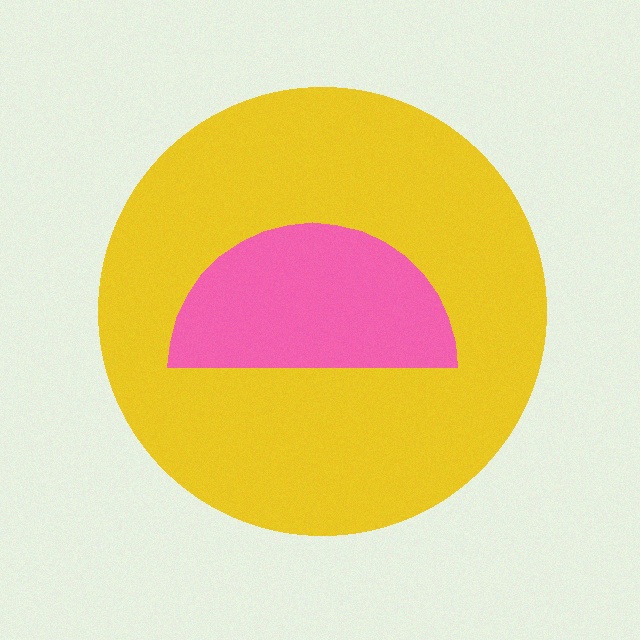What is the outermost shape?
The yellow circle.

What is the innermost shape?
The pink semicircle.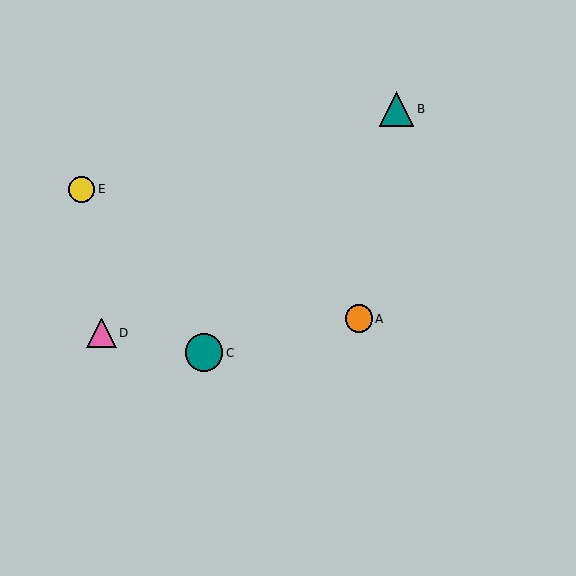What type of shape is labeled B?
Shape B is a teal triangle.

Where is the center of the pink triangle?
The center of the pink triangle is at (101, 333).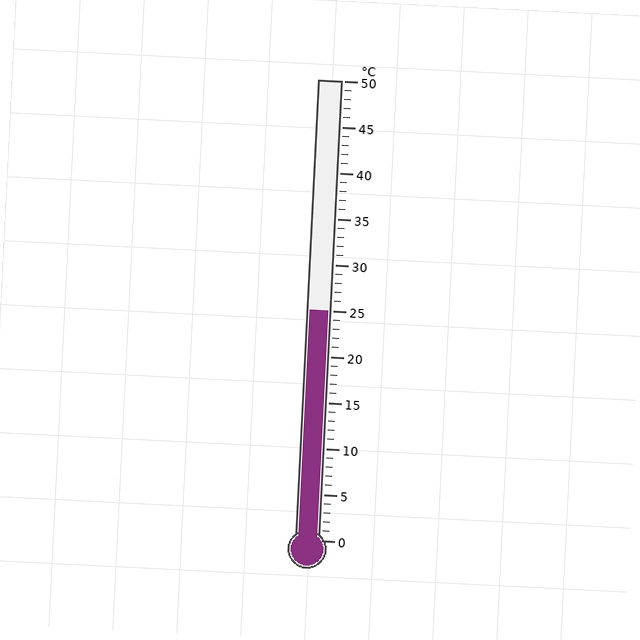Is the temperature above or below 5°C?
The temperature is above 5°C.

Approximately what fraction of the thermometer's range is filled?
The thermometer is filled to approximately 50% of its range.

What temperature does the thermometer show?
The thermometer shows approximately 25°C.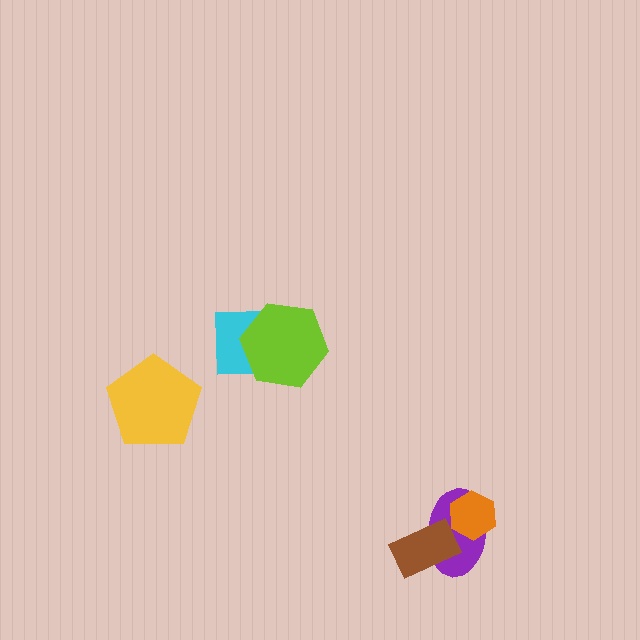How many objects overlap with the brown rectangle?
1 object overlaps with the brown rectangle.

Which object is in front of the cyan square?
The lime hexagon is in front of the cyan square.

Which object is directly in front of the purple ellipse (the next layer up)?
The orange hexagon is directly in front of the purple ellipse.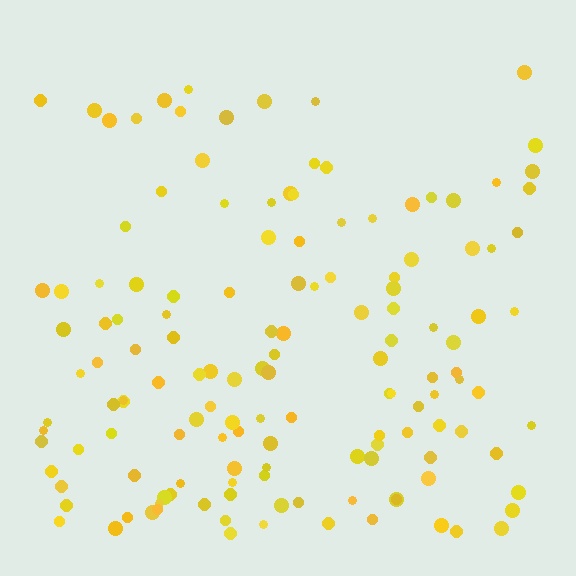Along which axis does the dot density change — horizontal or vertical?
Vertical.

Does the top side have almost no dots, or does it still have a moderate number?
Still a moderate number, just noticeably fewer than the bottom.